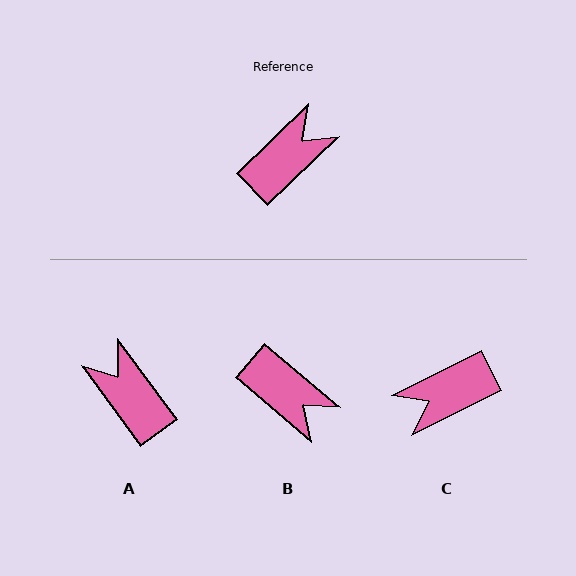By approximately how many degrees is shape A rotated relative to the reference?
Approximately 82 degrees counter-clockwise.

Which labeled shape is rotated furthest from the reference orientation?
C, about 163 degrees away.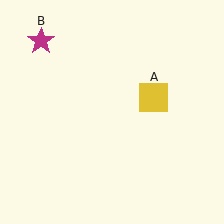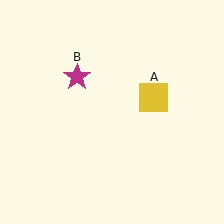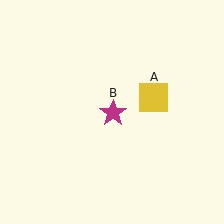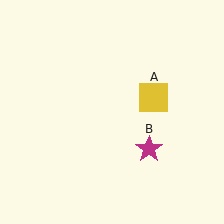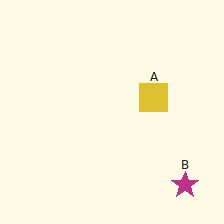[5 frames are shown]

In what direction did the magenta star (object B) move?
The magenta star (object B) moved down and to the right.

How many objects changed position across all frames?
1 object changed position: magenta star (object B).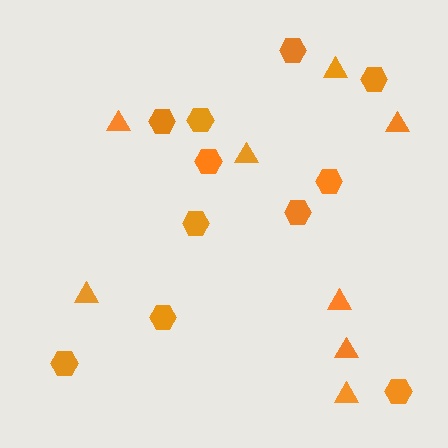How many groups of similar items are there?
There are 2 groups: one group of triangles (8) and one group of hexagons (11).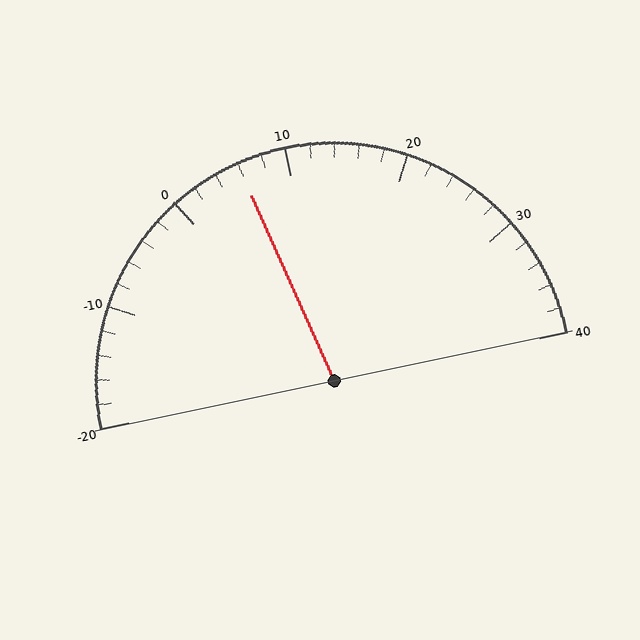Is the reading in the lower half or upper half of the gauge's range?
The reading is in the lower half of the range (-20 to 40).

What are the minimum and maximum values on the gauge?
The gauge ranges from -20 to 40.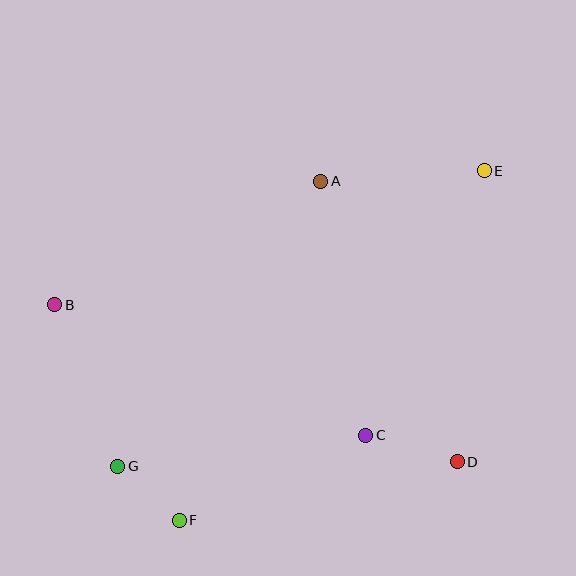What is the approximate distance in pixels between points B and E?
The distance between B and E is approximately 450 pixels.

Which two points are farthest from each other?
Points E and G are farthest from each other.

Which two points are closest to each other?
Points F and G are closest to each other.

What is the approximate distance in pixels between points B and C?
The distance between B and C is approximately 337 pixels.